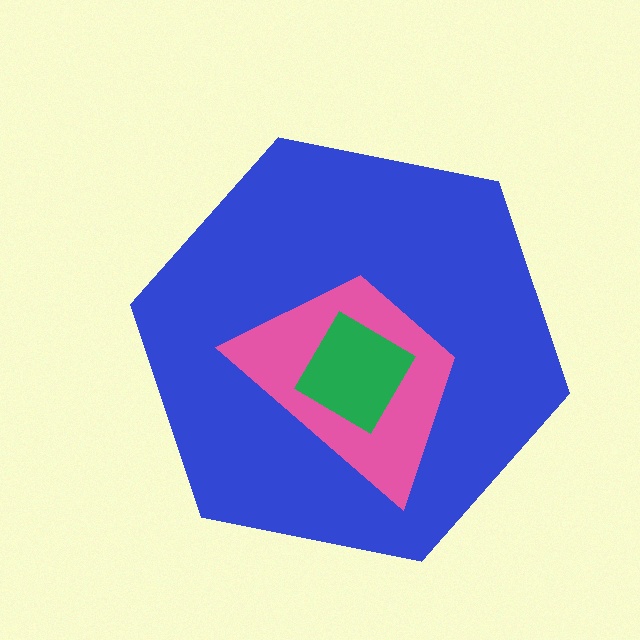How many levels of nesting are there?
3.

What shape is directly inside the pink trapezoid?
The green diamond.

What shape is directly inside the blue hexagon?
The pink trapezoid.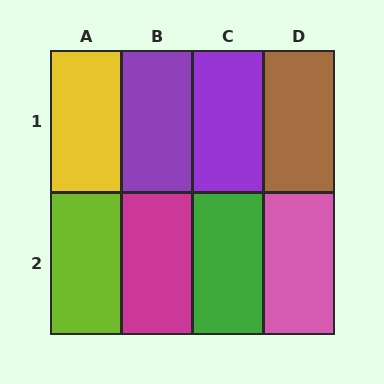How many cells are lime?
1 cell is lime.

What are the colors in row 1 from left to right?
Yellow, purple, purple, brown.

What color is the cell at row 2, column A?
Lime.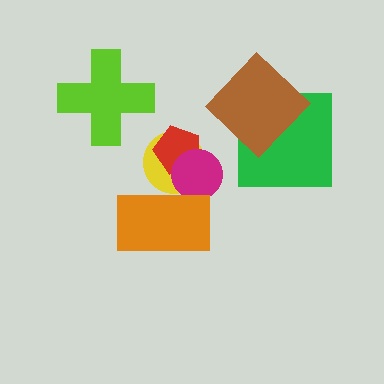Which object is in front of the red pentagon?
The magenta circle is in front of the red pentagon.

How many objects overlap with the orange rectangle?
2 objects overlap with the orange rectangle.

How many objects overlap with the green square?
1 object overlaps with the green square.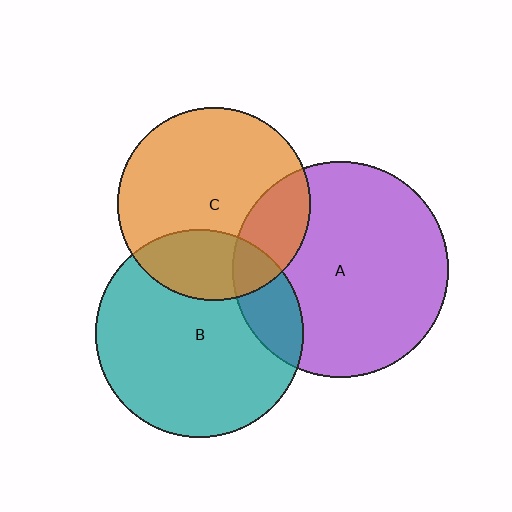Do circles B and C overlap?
Yes.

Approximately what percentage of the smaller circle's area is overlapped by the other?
Approximately 25%.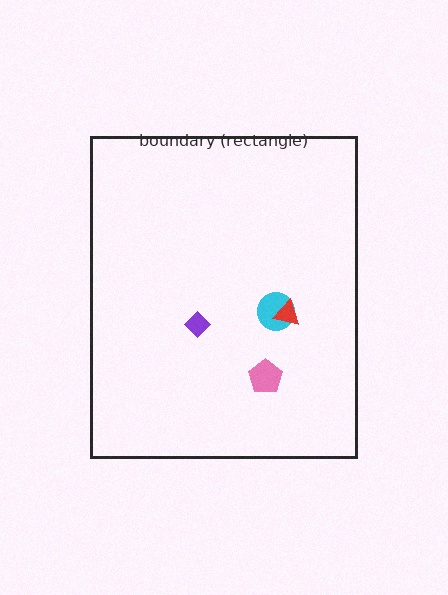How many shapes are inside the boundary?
4 inside, 0 outside.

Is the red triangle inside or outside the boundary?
Inside.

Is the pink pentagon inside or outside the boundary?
Inside.